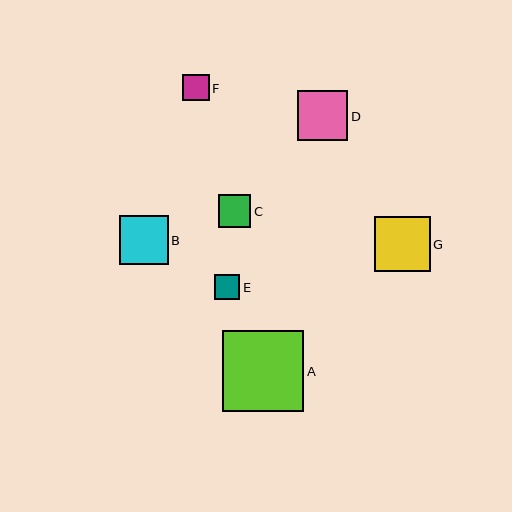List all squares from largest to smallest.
From largest to smallest: A, G, D, B, C, F, E.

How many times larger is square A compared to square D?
Square A is approximately 1.6 times the size of square D.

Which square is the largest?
Square A is the largest with a size of approximately 81 pixels.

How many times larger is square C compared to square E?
Square C is approximately 1.3 times the size of square E.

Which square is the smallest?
Square E is the smallest with a size of approximately 25 pixels.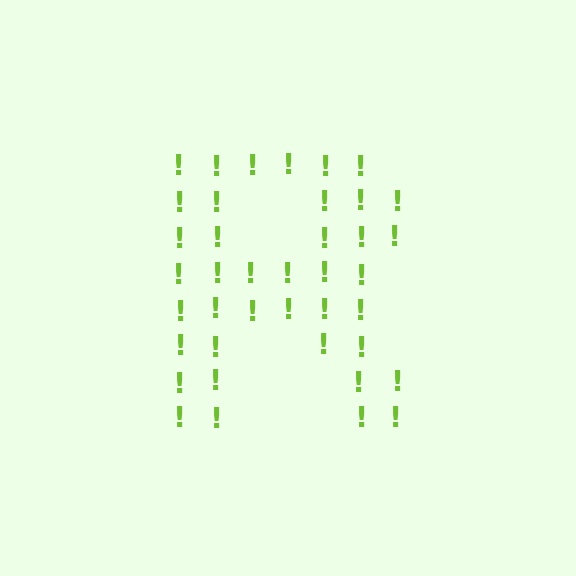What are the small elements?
The small elements are exclamation marks.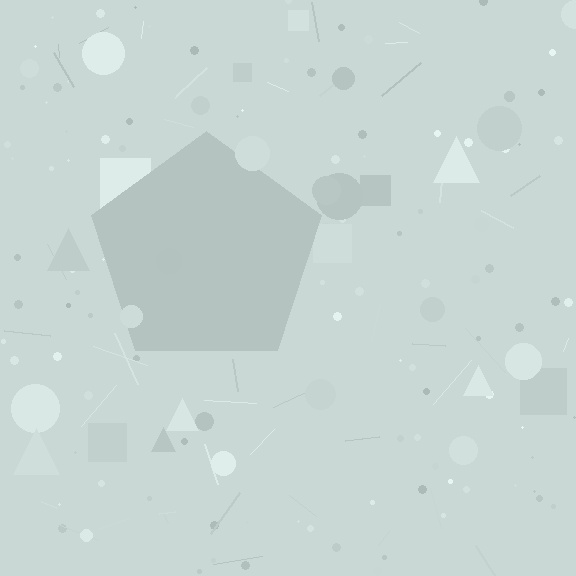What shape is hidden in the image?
A pentagon is hidden in the image.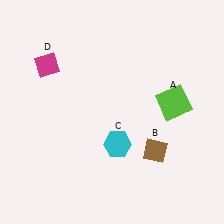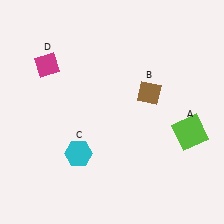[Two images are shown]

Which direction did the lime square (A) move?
The lime square (A) moved down.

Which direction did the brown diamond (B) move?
The brown diamond (B) moved up.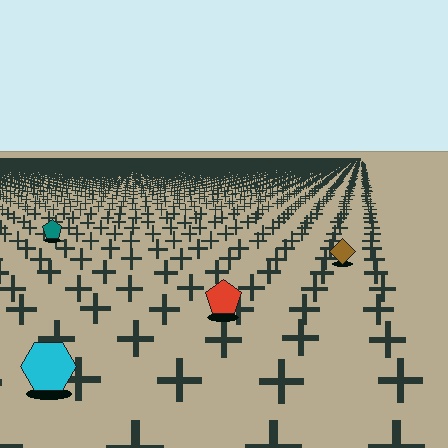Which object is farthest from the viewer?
The teal pentagon is farthest from the viewer. It appears smaller and the ground texture around it is denser.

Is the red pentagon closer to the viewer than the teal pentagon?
Yes. The red pentagon is closer — you can tell from the texture gradient: the ground texture is coarser near it.